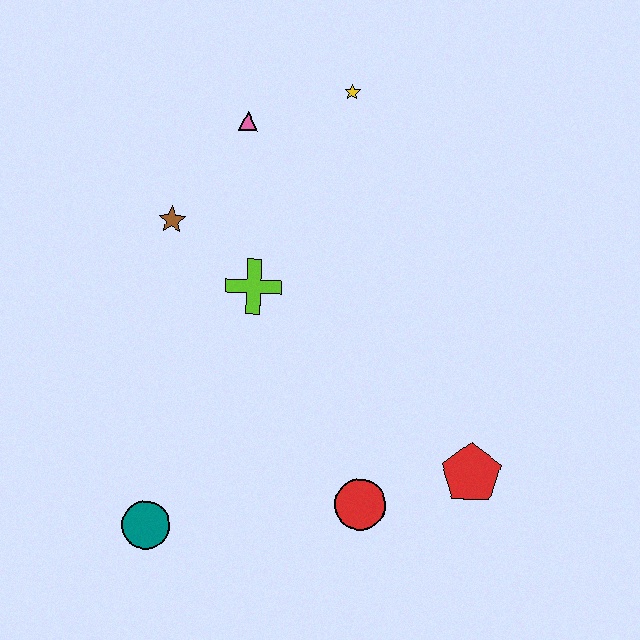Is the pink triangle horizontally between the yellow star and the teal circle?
Yes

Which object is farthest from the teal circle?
The yellow star is farthest from the teal circle.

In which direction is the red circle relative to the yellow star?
The red circle is below the yellow star.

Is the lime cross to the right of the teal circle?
Yes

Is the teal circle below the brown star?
Yes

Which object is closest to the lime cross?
The brown star is closest to the lime cross.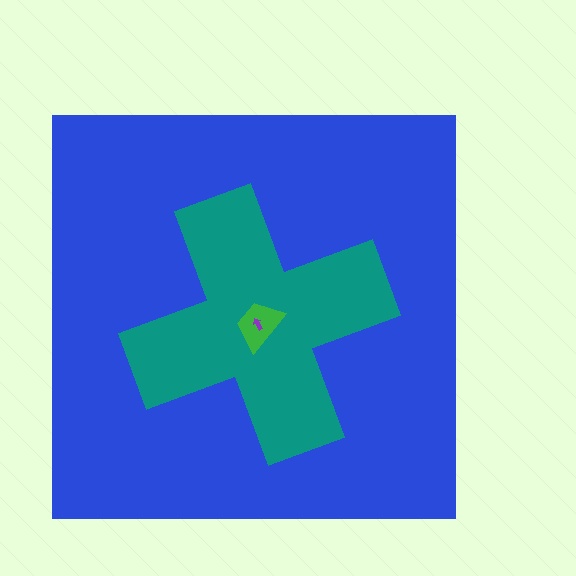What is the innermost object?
The purple arrow.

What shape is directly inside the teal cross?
The green trapezoid.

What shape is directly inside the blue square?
The teal cross.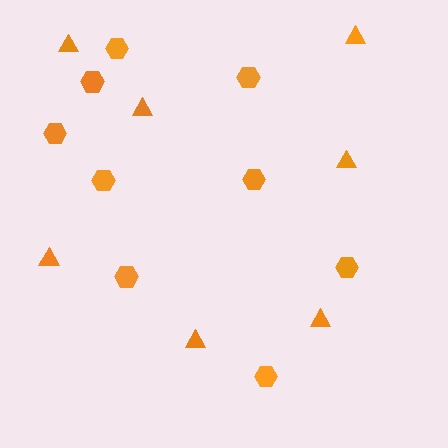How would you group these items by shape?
There are 2 groups: one group of triangles (7) and one group of hexagons (9).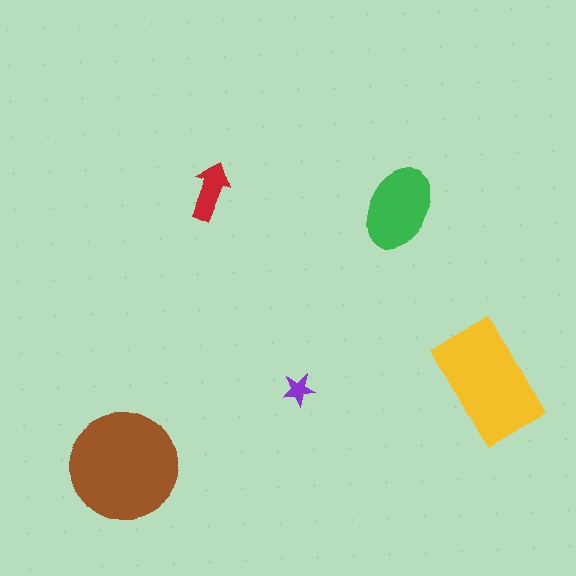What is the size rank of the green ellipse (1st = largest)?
3rd.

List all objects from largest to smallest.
The brown circle, the yellow rectangle, the green ellipse, the red arrow, the purple star.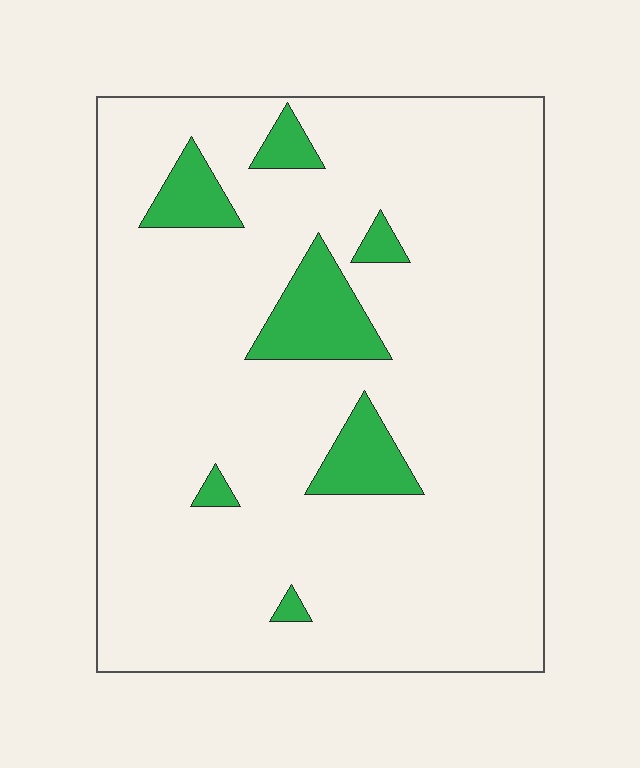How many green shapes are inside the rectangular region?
7.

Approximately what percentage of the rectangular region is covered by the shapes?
Approximately 10%.